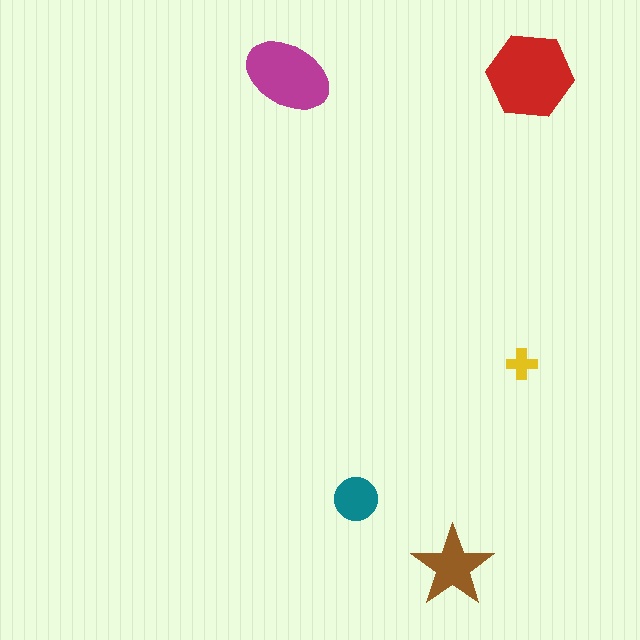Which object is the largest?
The red hexagon.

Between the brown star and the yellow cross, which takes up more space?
The brown star.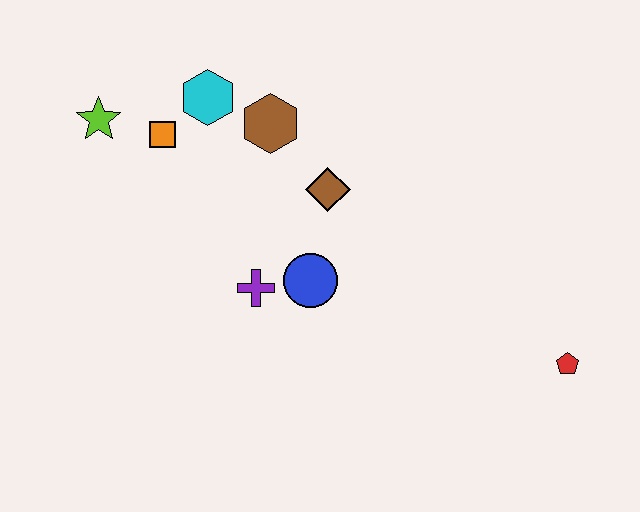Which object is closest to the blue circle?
The purple cross is closest to the blue circle.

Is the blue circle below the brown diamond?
Yes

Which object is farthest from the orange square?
The red pentagon is farthest from the orange square.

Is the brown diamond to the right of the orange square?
Yes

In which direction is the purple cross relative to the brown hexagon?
The purple cross is below the brown hexagon.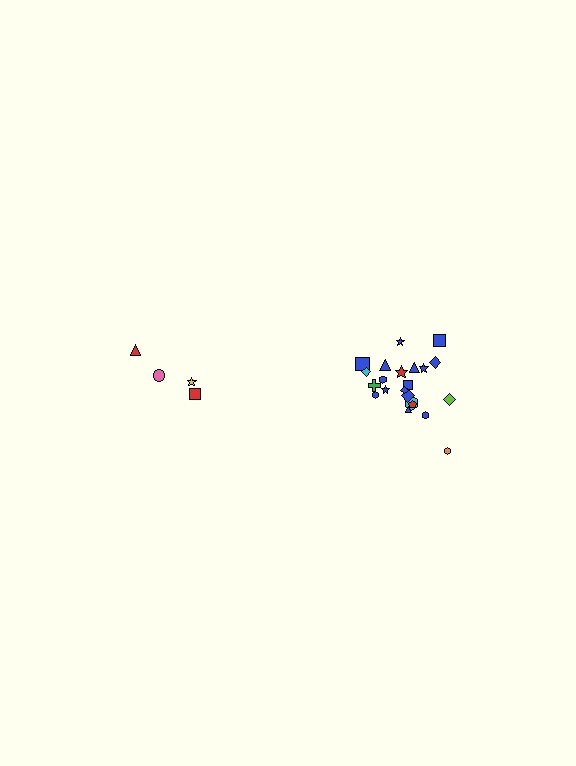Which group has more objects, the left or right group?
The right group.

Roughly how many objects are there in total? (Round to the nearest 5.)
Roughly 25 objects in total.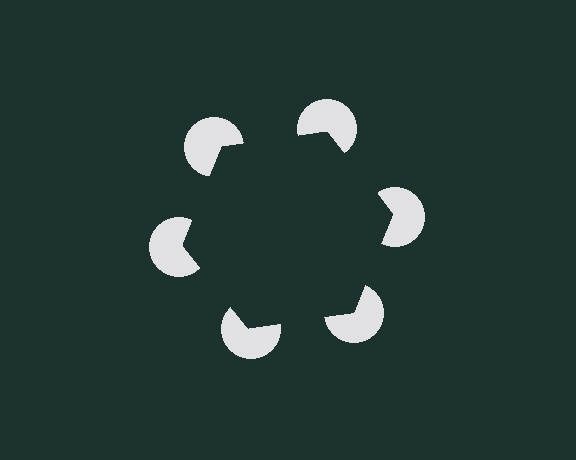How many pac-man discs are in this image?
There are 6 — one at each vertex of the illusory hexagon.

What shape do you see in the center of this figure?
An illusory hexagon — its edges are inferred from the aligned wedge cuts in the pac-man discs, not physically drawn.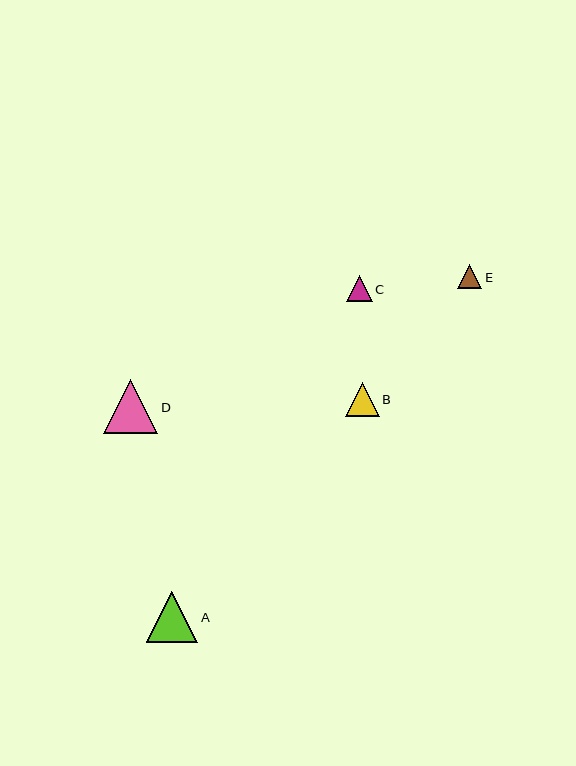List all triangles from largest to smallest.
From largest to smallest: D, A, B, C, E.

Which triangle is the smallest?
Triangle E is the smallest with a size of approximately 24 pixels.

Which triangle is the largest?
Triangle D is the largest with a size of approximately 54 pixels.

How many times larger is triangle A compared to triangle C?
Triangle A is approximately 2.0 times the size of triangle C.